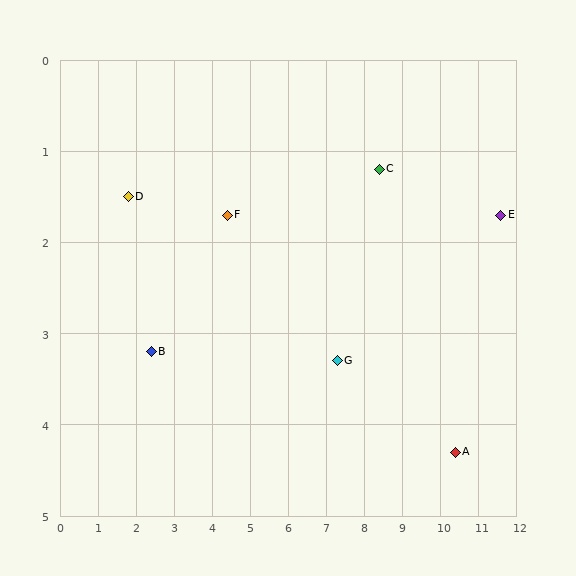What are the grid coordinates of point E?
Point E is at approximately (11.6, 1.7).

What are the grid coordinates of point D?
Point D is at approximately (1.8, 1.5).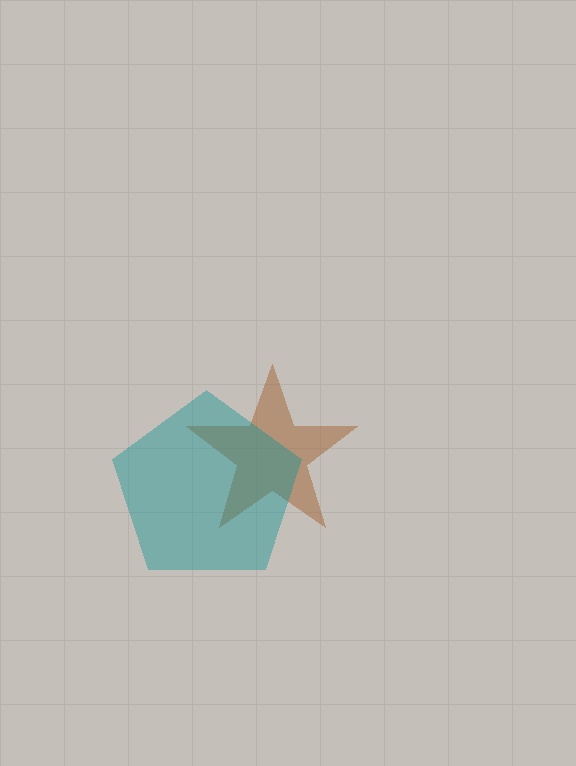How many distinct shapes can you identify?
There are 2 distinct shapes: a brown star, a teal pentagon.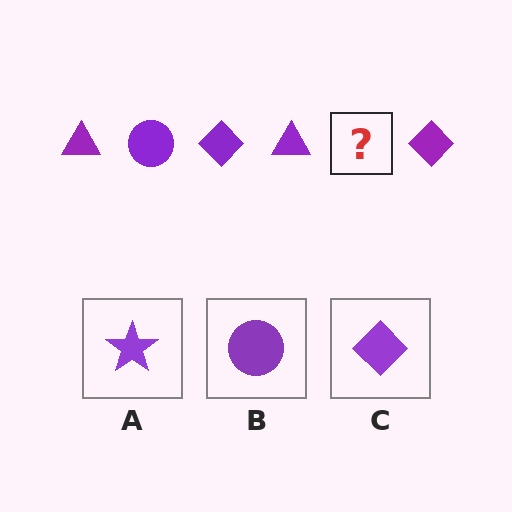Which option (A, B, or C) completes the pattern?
B.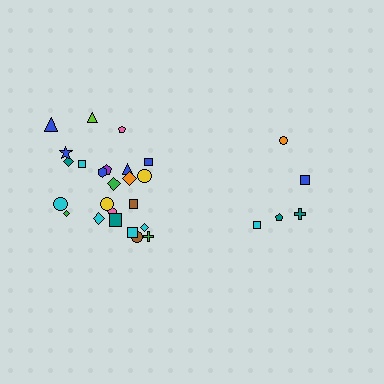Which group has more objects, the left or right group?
The left group.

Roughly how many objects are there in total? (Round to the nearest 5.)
Roughly 30 objects in total.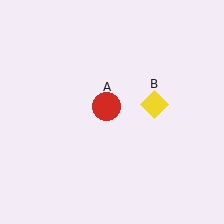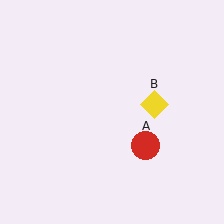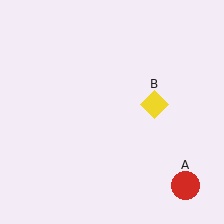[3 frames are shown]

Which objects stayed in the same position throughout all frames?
Yellow diamond (object B) remained stationary.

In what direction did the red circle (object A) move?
The red circle (object A) moved down and to the right.